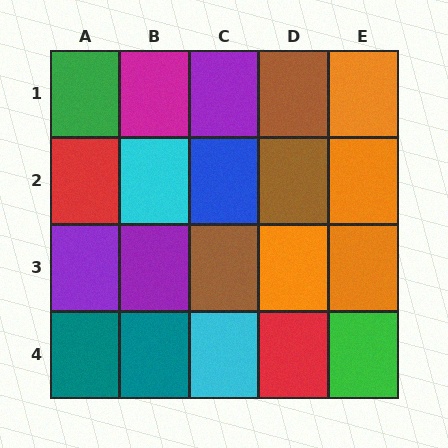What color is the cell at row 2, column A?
Red.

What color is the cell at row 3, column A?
Purple.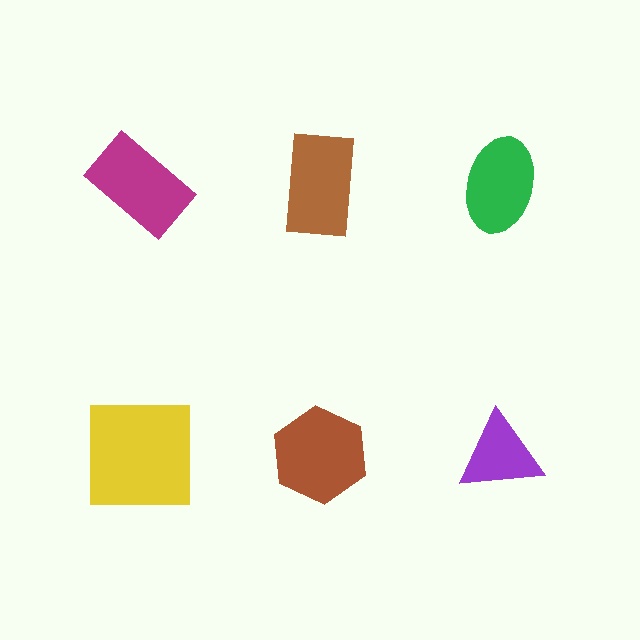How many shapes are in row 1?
3 shapes.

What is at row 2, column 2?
A brown hexagon.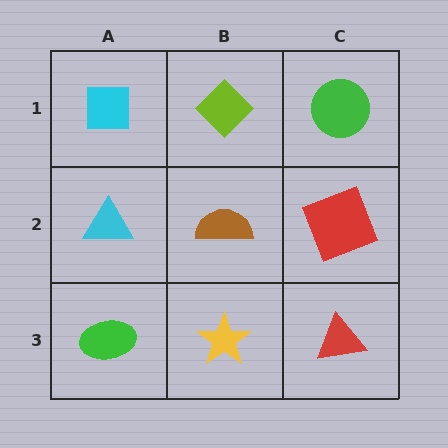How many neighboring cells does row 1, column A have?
2.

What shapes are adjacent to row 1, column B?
A brown semicircle (row 2, column B), a cyan square (row 1, column A), a green circle (row 1, column C).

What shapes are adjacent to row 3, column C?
A red square (row 2, column C), a yellow star (row 3, column B).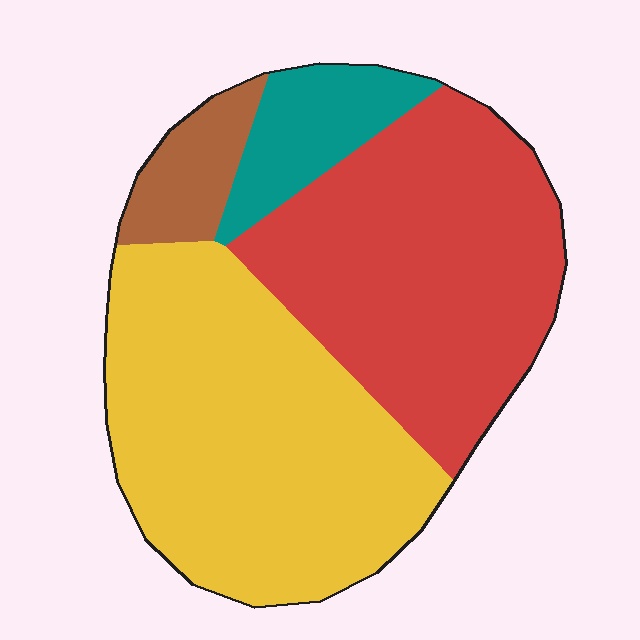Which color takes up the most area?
Yellow, at roughly 45%.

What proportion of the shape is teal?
Teal covers roughly 10% of the shape.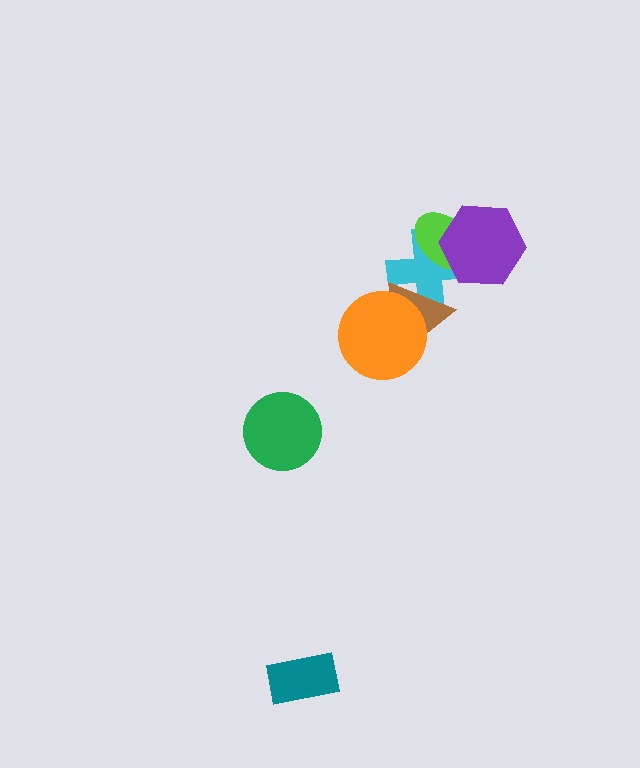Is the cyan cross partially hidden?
Yes, it is partially covered by another shape.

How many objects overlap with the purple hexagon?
2 objects overlap with the purple hexagon.